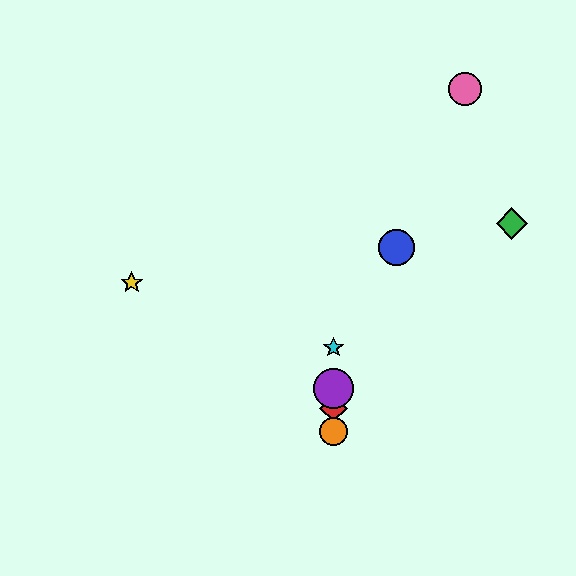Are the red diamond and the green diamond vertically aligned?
No, the red diamond is at x≈334 and the green diamond is at x≈512.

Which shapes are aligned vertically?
The red diamond, the purple circle, the orange circle, the cyan star are aligned vertically.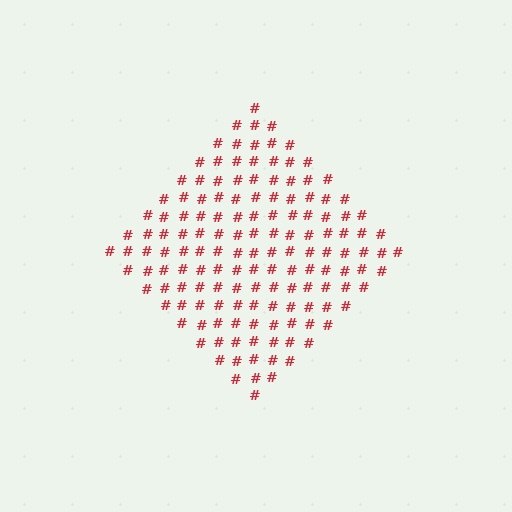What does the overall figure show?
The overall figure shows a diamond.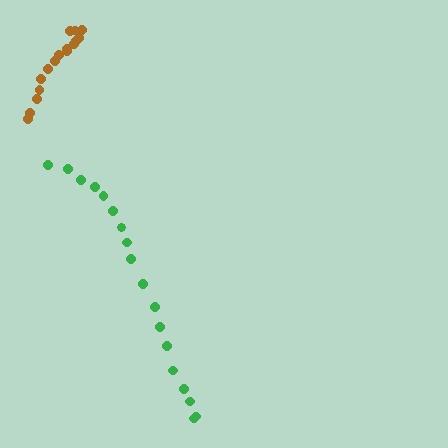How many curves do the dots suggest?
There are 2 distinct paths.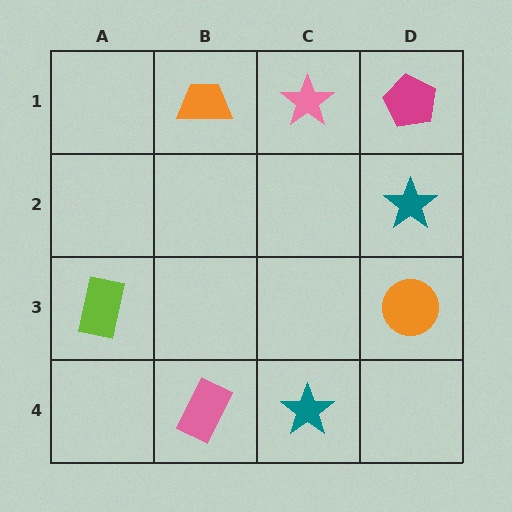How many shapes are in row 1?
3 shapes.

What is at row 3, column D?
An orange circle.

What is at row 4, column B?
A pink rectangle.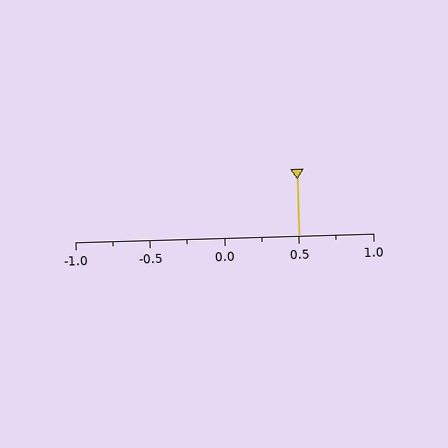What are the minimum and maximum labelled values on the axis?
The axis runs from -1.0 to 1.0.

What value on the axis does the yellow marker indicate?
The marker indicates approximately 0.5.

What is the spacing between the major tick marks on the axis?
The major ticks are spaced 0.5 apart.